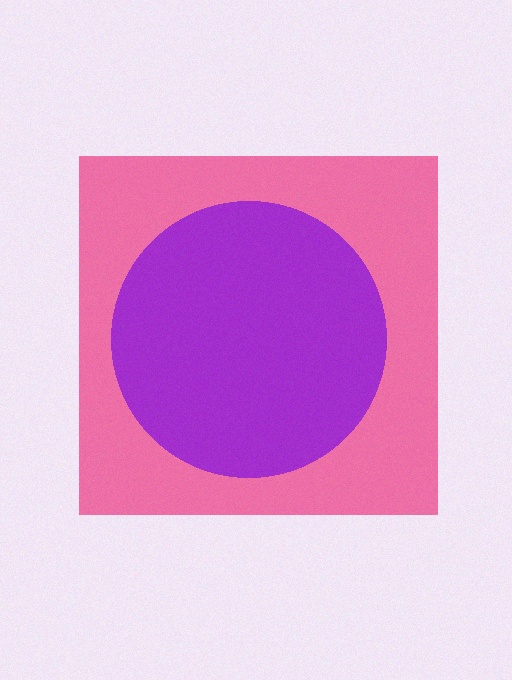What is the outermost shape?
The pink square.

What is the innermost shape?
The purple circle.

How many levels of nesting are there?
2.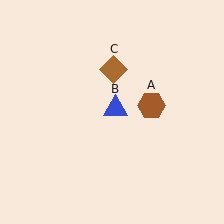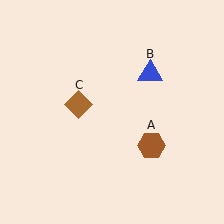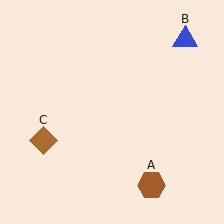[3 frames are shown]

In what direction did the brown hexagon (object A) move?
The brown hexagon (object A) moved down.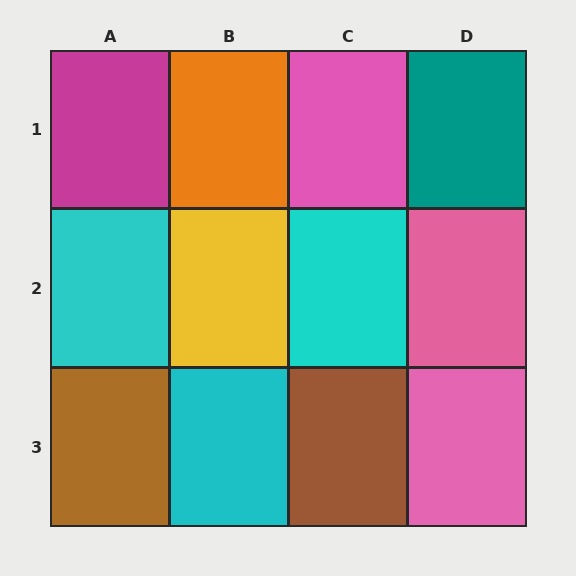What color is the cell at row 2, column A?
Cyan.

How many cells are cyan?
3 cells are cyan.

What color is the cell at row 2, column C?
Cyan.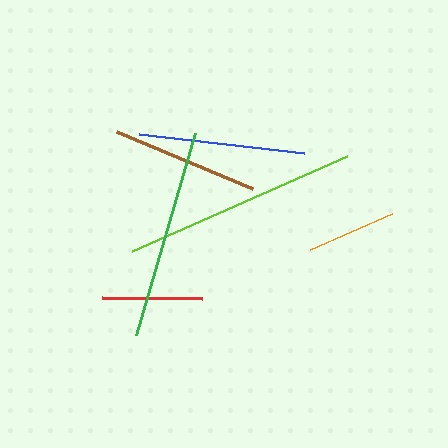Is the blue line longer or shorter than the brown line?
The blue line is longer than the brown line.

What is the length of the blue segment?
The blue segment is approximately 166 pixels long.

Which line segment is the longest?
The lime line is the longest at approximately 235 pixels.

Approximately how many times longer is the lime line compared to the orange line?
The lime line is approximately 2.6 times the length of the orange line.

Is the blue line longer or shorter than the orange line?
The blue line is longer than the orange line.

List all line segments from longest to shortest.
From longest to shortest: lime, green, blue, brown, red, orange.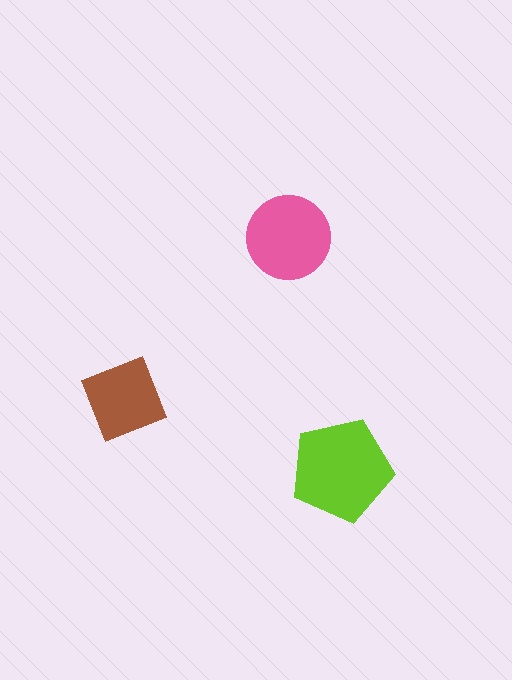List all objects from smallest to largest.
The brown diamond, the pink circle, the lime pentagon.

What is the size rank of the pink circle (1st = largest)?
2nd.